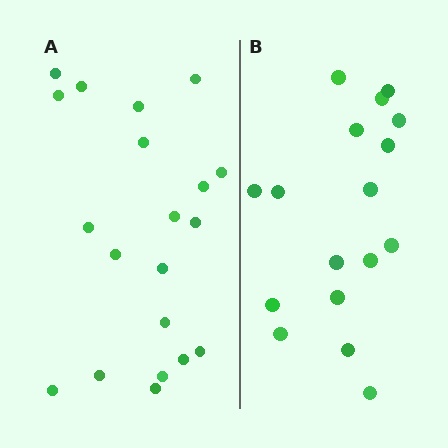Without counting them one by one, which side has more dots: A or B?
Region A (the left region) has more dots.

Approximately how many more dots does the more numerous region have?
Region A has just a few more — roughly 2 or 3 more dots than region B.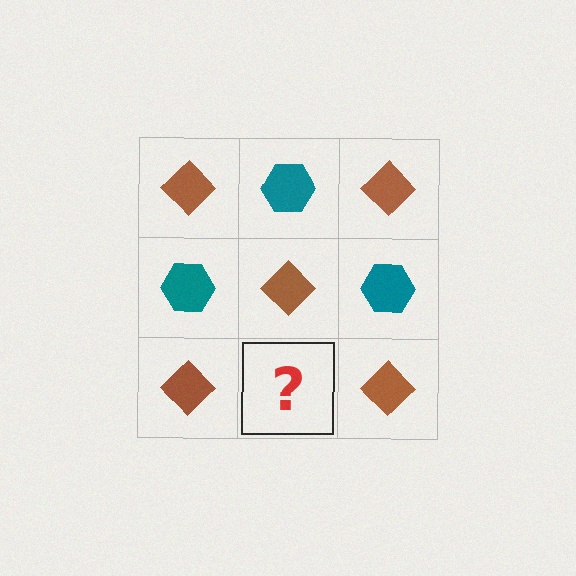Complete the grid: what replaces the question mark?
The question mark should be replaced with a teal hexagon.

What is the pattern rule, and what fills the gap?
The rule is that it alternates brown diamond and teal hexagon in a checkerboard pattern. The gap should be filled with a teal hexagon.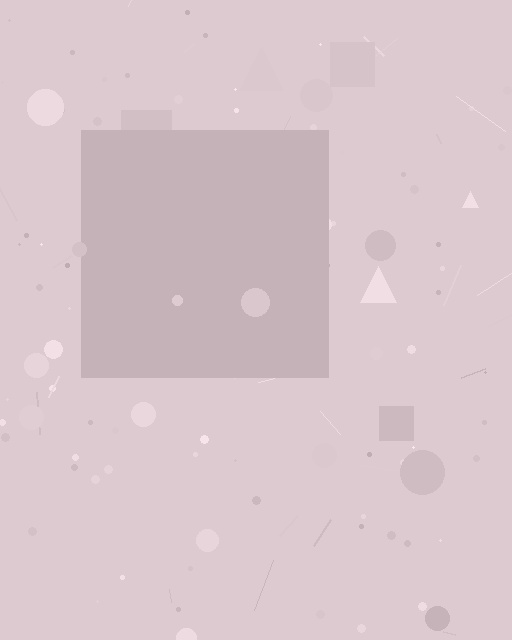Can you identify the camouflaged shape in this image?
The camouflaged shape is a square.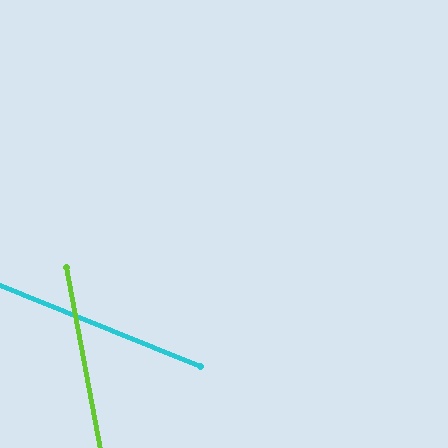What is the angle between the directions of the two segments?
Approximately 57 degrees.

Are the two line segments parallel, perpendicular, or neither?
Neither parallel nor perpendicular — they differ by about 57°.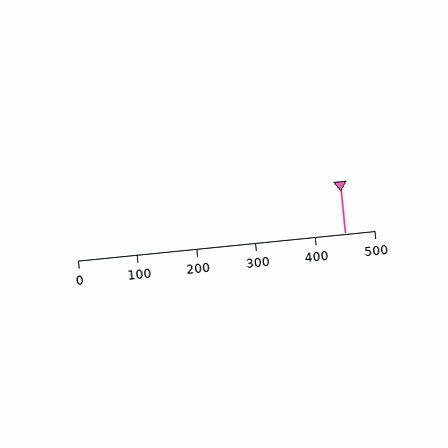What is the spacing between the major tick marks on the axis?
The major ticks are spaced 100 apart.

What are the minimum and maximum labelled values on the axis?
The axis runs from 0 to 500.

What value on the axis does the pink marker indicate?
The marker indicates approximately 450.